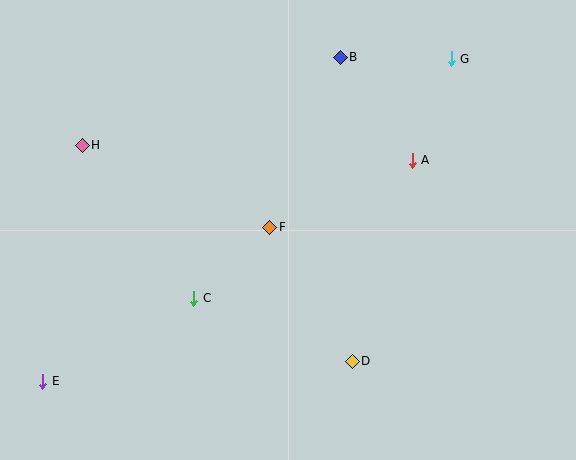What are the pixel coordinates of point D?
Point D is at (352, 361).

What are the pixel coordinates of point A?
Point A is at (412, 160).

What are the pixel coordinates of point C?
Point C is at (194, 298).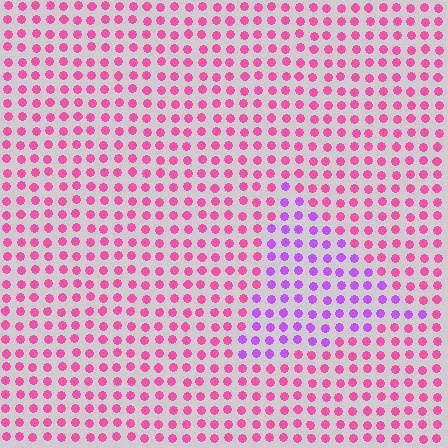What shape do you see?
I see a triangle.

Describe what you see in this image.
The image is filled with small pink elements in a uniform arrangement. A triangle-shaped region is visible where the elements are tinted to a slightly different hue, forming a subtle color boundary.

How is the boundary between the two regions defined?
The boundary is defined purely by a slight shift in hue (about 45 degrees). Spacing, size, and orientation are identical on both sides.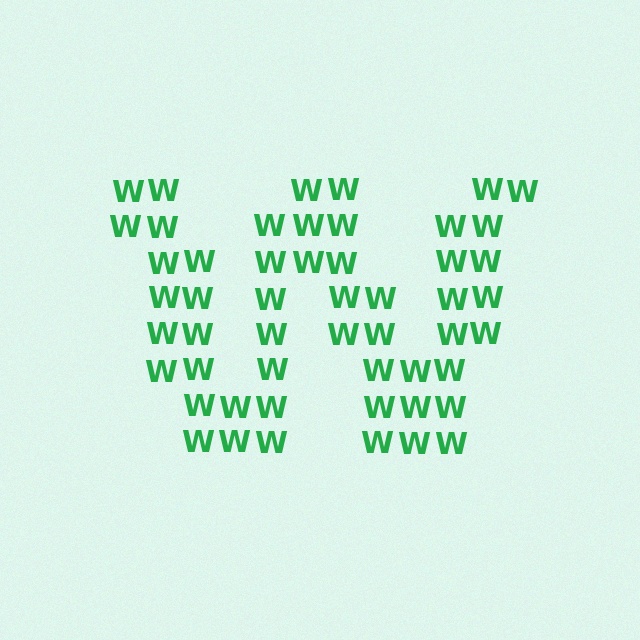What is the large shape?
The large shape is the letter W.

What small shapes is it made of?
It is made of small letter W's.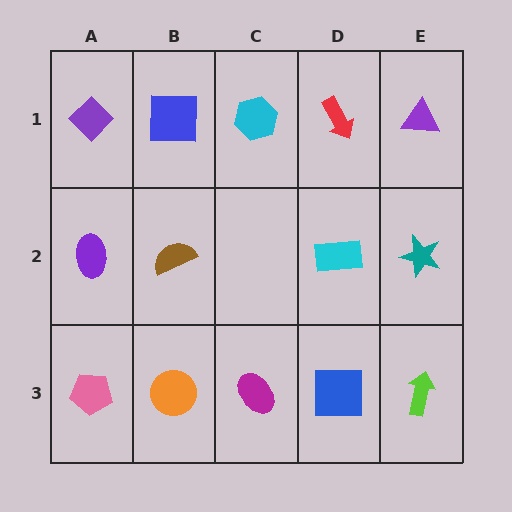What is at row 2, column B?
A brown semicircle.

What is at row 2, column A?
A purple ellipse.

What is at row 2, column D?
A cyan rectangle.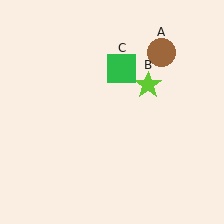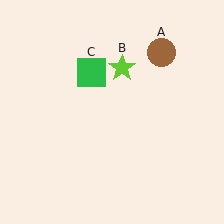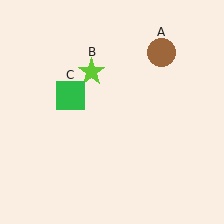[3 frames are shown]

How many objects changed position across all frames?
2 objects changed position: lime star (object B), green square (object C).